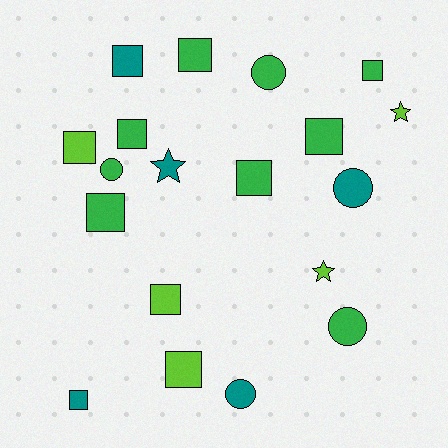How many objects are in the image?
There are 19 objects.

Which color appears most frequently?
Green, with 9 objects.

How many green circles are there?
There are 3 green circles.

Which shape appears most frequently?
Square, with 11 objects.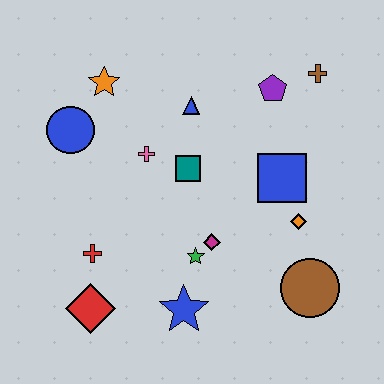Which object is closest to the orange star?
The blue circle is closest to the orange star.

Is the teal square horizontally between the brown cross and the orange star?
Yes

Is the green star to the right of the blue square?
No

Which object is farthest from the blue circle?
The brown circle is farthest from the blue circle.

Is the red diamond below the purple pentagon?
Yes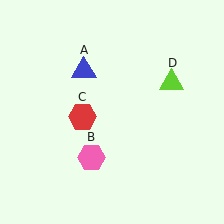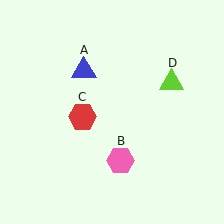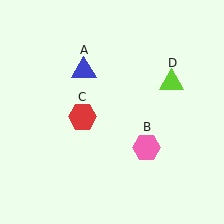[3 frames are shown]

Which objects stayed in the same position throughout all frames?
Blue triangle (object A) and red hexagon (object C) and lime triangle (object D) remained stationary.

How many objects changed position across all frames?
1 object changed position: pink hexagon (object B).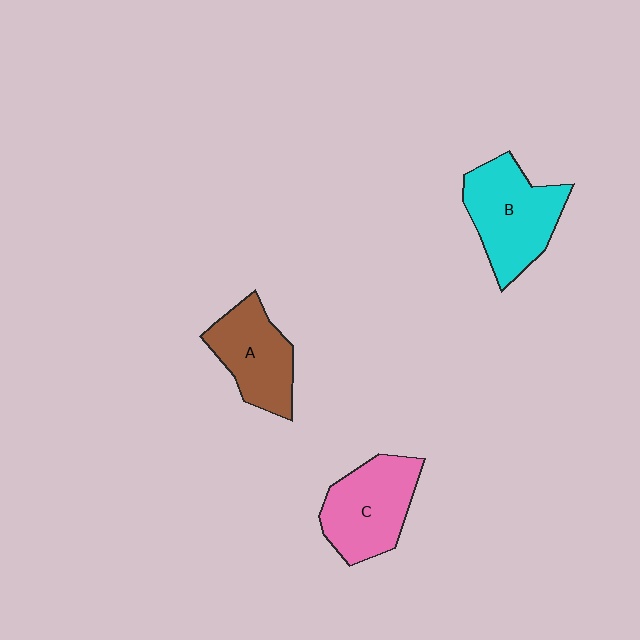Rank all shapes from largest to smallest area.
From largest to smallest: B (cyan), C (pink), A (brown).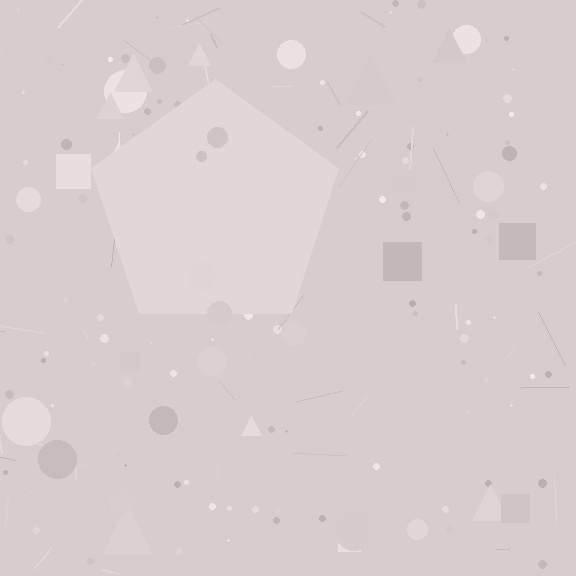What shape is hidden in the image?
A pentagon is hidden in the image.